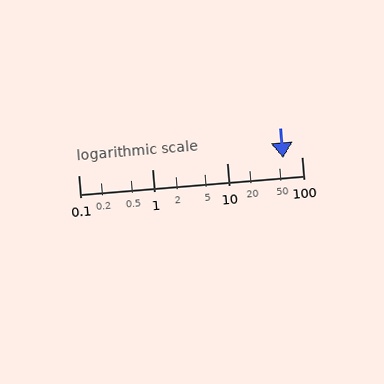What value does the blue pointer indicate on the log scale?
The pointer indicates approximately 56.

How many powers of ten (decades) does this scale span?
The scale spans 3 decades, from 0.1 to 100.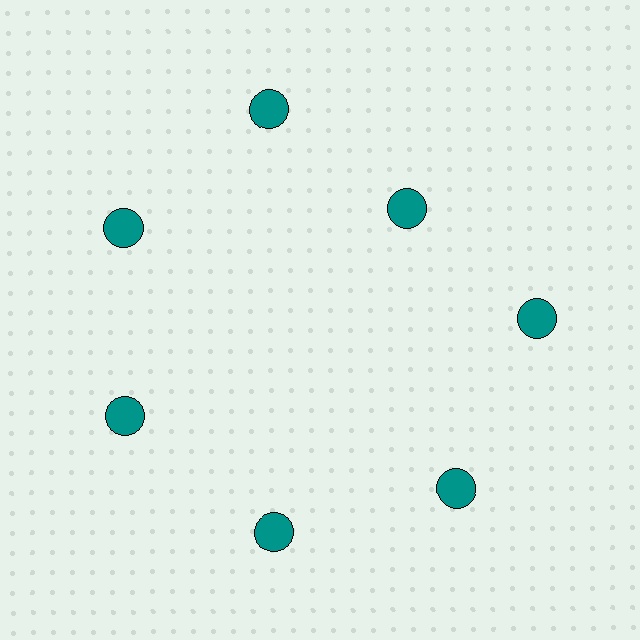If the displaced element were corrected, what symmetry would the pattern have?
It would have 7-fold rotational symmetry — the pattern would map onto itself every 51 degrees.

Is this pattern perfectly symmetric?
No. The 7 teal circles are arranged in a ring, but one element near the 1 o'clock position is pulled inward toward the center, breaking the 7-fold rotational symmetry.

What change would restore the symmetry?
The symmetry would be restored by moving it outward, back onto the ring so that all 7 circles sit at equal angles and equal distance from the center.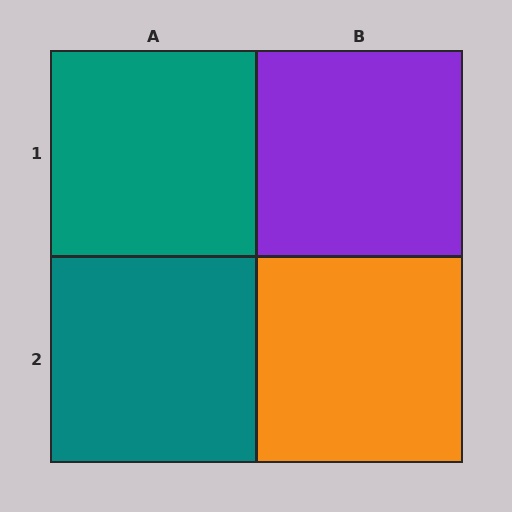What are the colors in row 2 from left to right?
Teal, orange.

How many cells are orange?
1 cell is orange.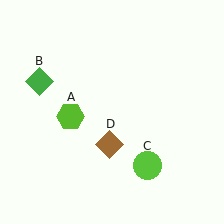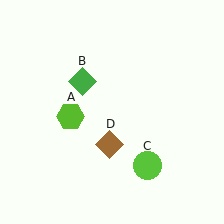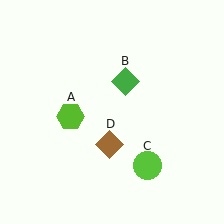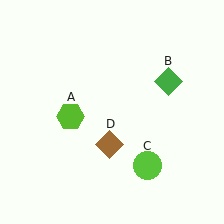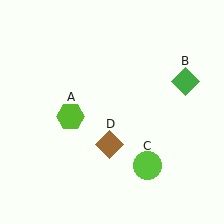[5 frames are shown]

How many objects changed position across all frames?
1 object changed position: green diamond (object B).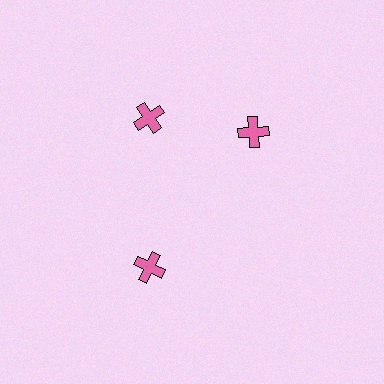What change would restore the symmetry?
The symmetry would be restored by rotating it back into even spacing with its neighbors so that all 3 crosses sit at equal angles and equal distance from the center.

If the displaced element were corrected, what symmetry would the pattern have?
It would have 3-fold rotational symmetry — the pattern would map onto itself every 120 degrees.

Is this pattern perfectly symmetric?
No. The 3 pink crosses are arranged in a ring, but one element near the 3 o'clock position is rotated out of alignment along the ring, breaking the 3-fold rotational symmetry.